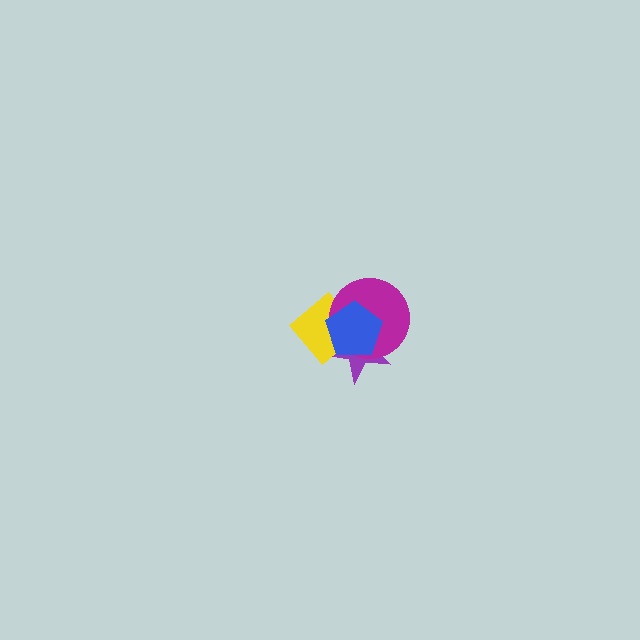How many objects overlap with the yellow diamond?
3 objects overlap with the yellow diamond.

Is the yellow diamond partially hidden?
Yes, it is partially covered by another shape.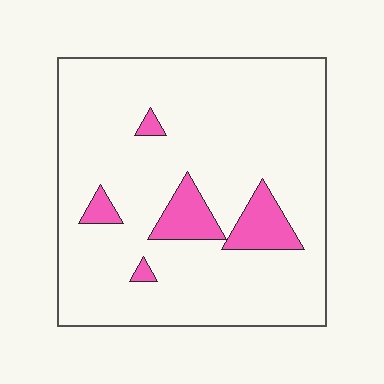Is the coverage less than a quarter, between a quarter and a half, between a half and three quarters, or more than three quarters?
Less than a quarter.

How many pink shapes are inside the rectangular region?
5.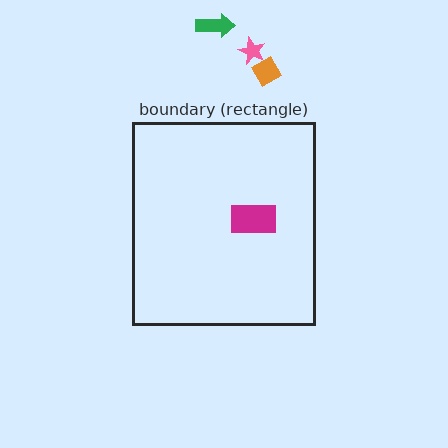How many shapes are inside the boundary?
1 inside, 3 outside.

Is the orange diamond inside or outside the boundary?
Outside.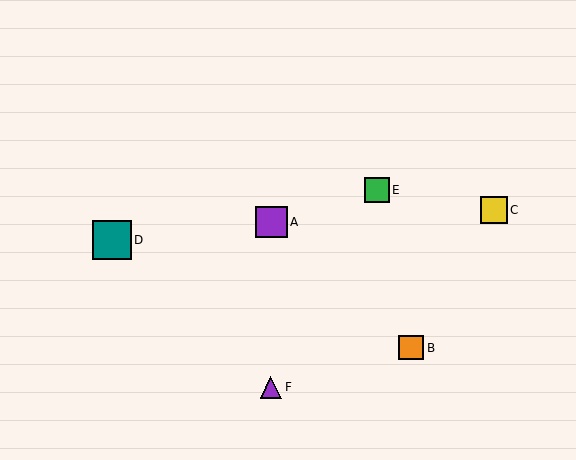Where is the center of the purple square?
The center of the purple square is at (271, 222).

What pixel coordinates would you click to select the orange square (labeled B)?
Click at (411, 348) to select the orange square B.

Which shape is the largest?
The teal square (labeled D) is the largest.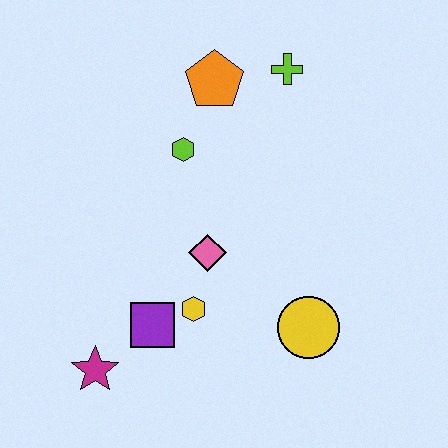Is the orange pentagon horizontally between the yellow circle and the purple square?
Yes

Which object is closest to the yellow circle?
The yellow hexagon is closest to the yellow circle.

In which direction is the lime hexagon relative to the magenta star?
The lime hexagon is above the magenta star.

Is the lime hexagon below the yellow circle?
No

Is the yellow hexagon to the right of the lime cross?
No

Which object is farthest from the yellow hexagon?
The lime cross is farthest from the yellow hexagon.